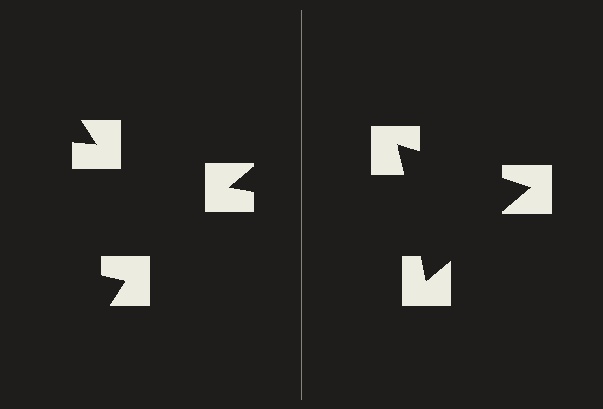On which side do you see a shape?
An illusory triangle appears on the right side. On the left side the wedge cuts are rotated, so no coherent shape forms.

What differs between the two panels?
The notched squares are positioned identically on both sides; only the wedge orientations differ. On the right they align to a triangle; on the left they are misaligned.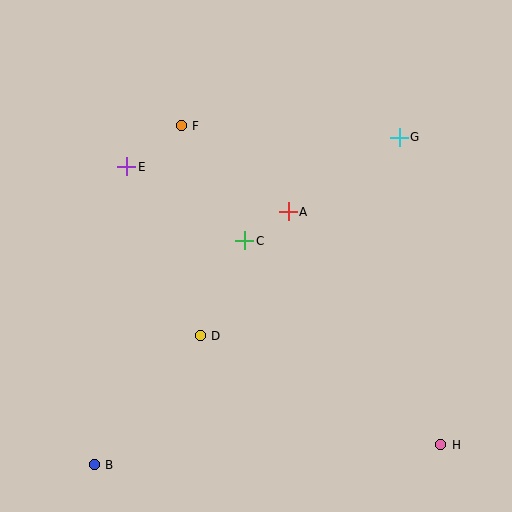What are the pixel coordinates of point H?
Point H is at (441, 445).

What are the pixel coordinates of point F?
Point F is at (181, 126).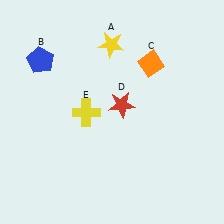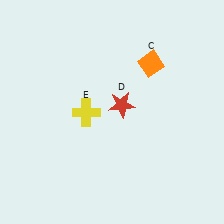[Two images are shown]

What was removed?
The yellow star (A), the blue pentagon (B) were removed in Image 2.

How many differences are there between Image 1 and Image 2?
There are 2 differences between the two images.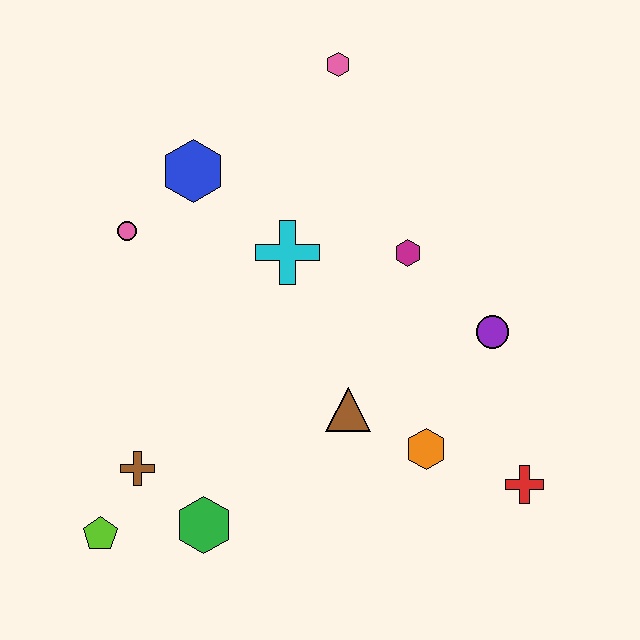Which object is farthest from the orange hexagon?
The pink hexagon is farthest from the orange hexagon.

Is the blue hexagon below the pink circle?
No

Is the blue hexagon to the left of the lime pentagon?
No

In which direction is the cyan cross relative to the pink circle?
The cyan cross is to the right of the pink circle.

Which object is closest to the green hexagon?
The brown cross is closest to the green hexagon.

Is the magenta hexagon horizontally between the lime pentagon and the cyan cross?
No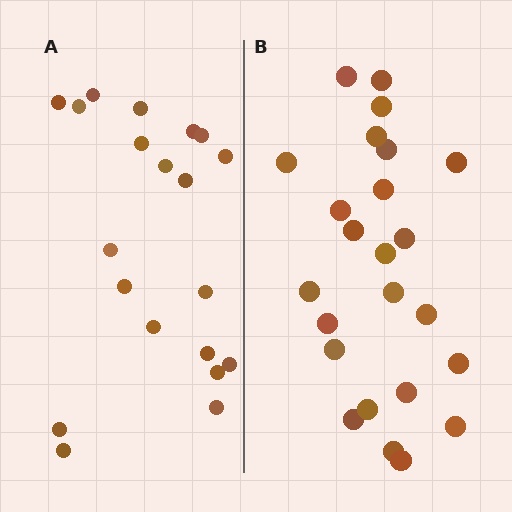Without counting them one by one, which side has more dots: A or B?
Region B (the right region) has more dots.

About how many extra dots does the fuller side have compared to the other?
Region B has about 4 more dots than region A.